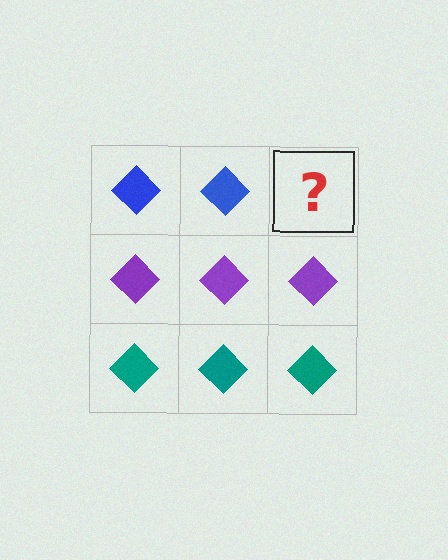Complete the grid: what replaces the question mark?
The question mark should be replaced with a blue diamond.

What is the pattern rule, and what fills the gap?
The rule is that each row has a consistent color. The gap should be filled with a blue diamond.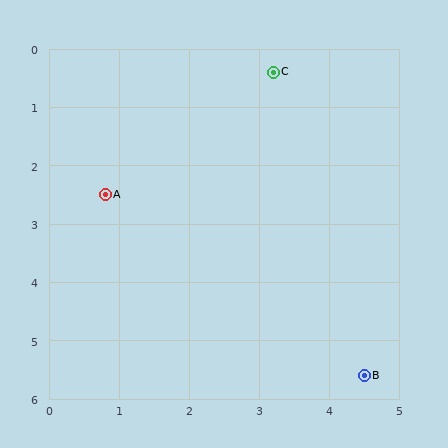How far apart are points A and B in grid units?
Points A and B are about 4.8 grid units apart.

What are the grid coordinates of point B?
Point B is at approximately (4.5, 5.6).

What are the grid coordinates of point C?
Point C is at approximately (3.2, 0.4).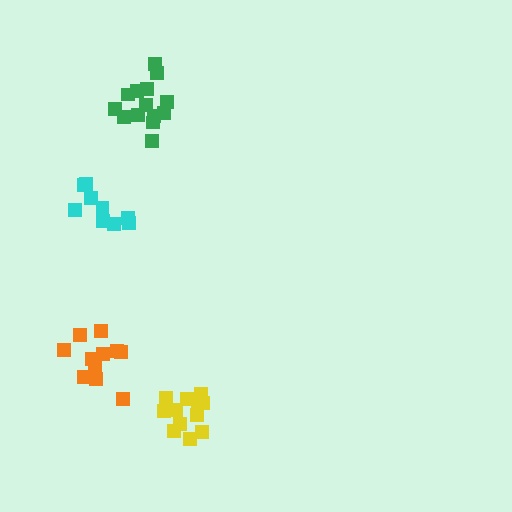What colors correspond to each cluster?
The clusters are colored: green, orange, cyan, yellow.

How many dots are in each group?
Group 1: 14 dots, Group 2: 11 dots, Group 3: 9 dots, Group 4: 12 dots (46 total).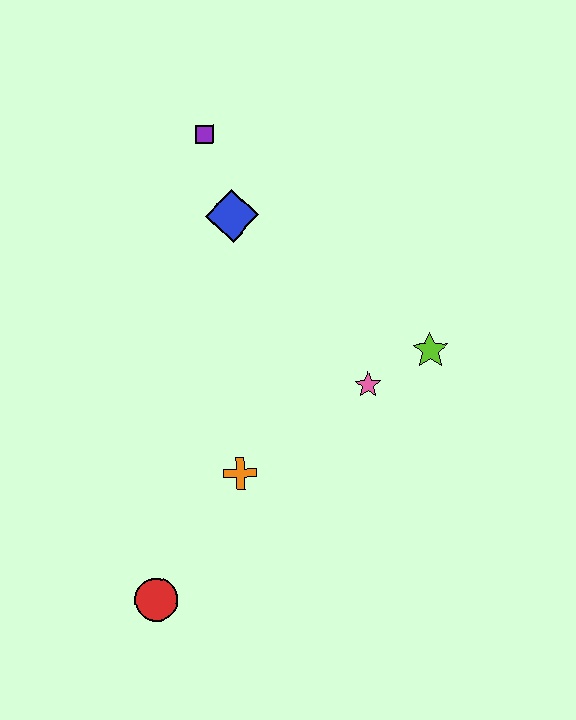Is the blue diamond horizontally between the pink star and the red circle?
Yes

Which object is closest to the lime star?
The pink star is closest to the lime star.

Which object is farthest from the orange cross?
The purple square is farthest from the orange cross.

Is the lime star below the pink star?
No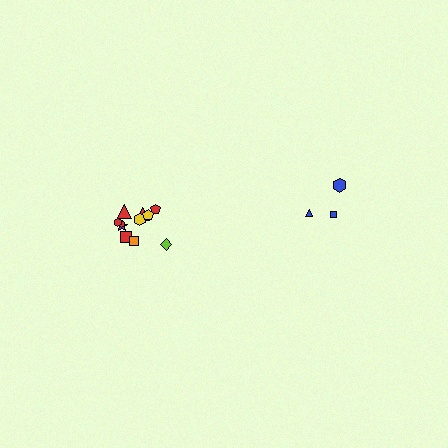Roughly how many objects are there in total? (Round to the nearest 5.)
Roughly 15 objects in total.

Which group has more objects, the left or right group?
The left group.